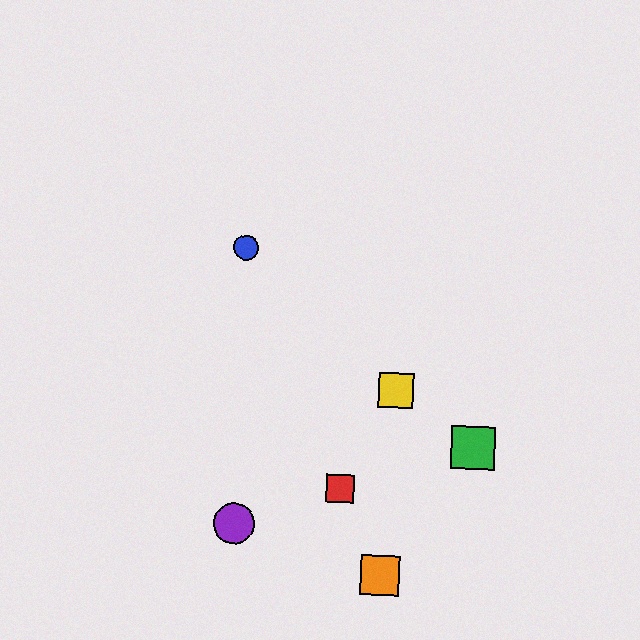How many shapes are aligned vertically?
2 shapes (the blue circle, the purple circle) are aligned vertically.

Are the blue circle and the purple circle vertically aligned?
Yes, both are at x≈246.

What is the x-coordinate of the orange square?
The orange square is at x≈380.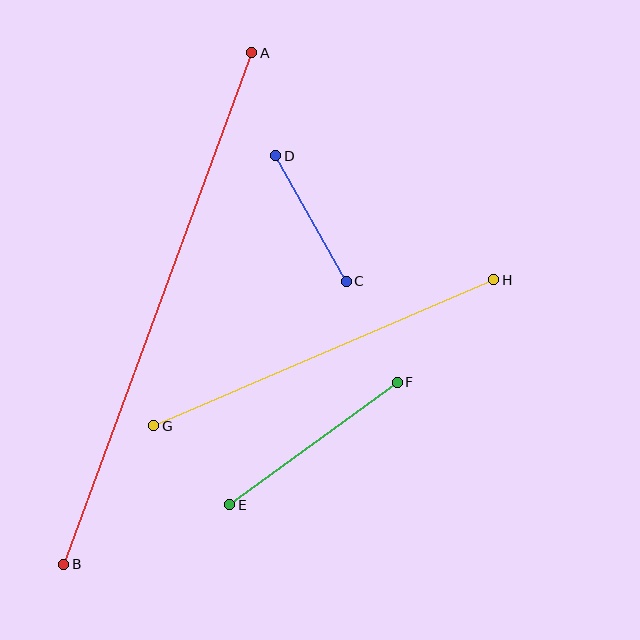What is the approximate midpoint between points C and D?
The midpoint is at approximately (311, 218) pixels.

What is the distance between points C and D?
The distance is approximately 144 pixels.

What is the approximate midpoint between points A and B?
The midpoint is at approximately (158, 308) pixels.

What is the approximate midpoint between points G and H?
The midpoint is at approximately (324, 353) pixels.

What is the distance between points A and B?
The distance is approximately 545 pixels.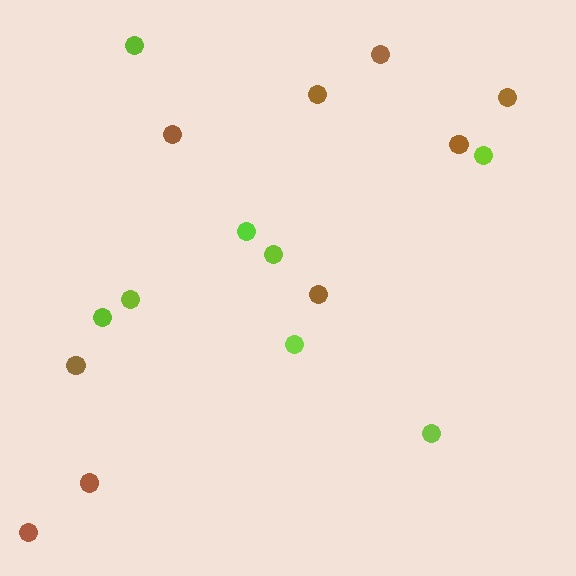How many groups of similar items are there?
There are 2 groups: one group of brown circles (9) and one group of lime circles (8).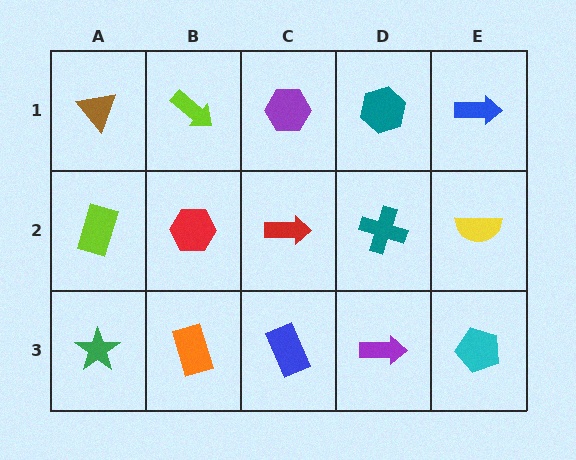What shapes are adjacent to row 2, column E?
A blue arrow (row 1, column E), a cyan pentagon (row 3, column E), a teal cross (row 2, column D).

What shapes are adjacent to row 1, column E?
A yellow semicircle (row 2, column E), a teal hexagon (row 1, column D).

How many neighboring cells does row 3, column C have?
3.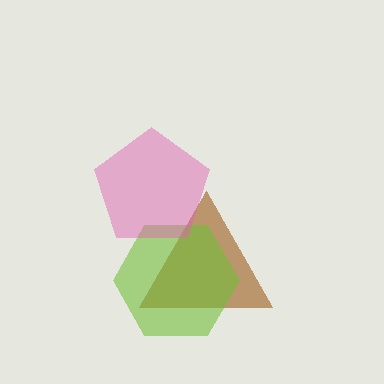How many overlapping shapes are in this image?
There are 3 overlapping shapes in the image.